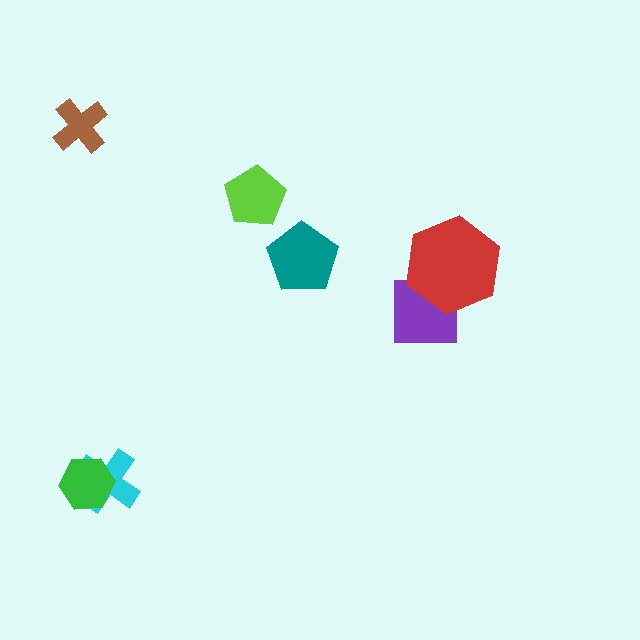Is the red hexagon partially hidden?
No, no other shape covers it.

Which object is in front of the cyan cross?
The green hexagon is in front of the cyan cross.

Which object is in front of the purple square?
The red hexagon is in front of the purple square.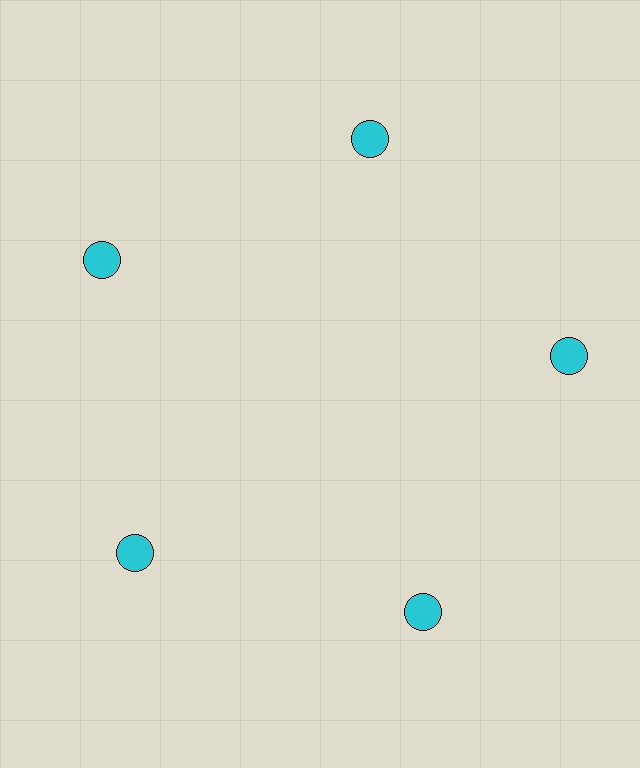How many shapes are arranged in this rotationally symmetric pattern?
There are 5 shapes, arranged in 5 groups of 1.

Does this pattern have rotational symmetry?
Yes, this pattern has 5-fold rotational symmetry. It looks the same after rotating 72 degrees around the center.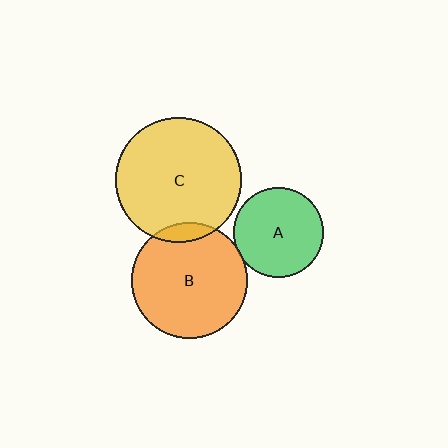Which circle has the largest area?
Circle C (yellow).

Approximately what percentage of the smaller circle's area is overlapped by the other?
Approximately 10%.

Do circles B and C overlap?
Yes.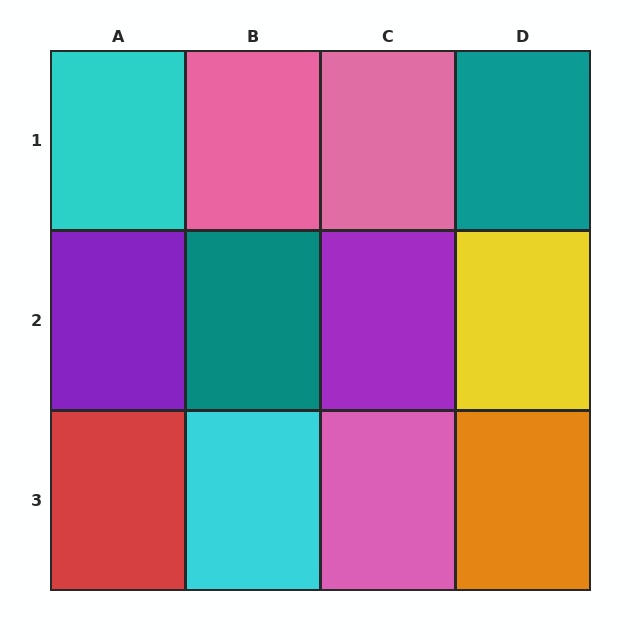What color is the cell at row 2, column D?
Yellow.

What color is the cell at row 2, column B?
Teal.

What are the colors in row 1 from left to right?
Cyan, pink, pink, teal.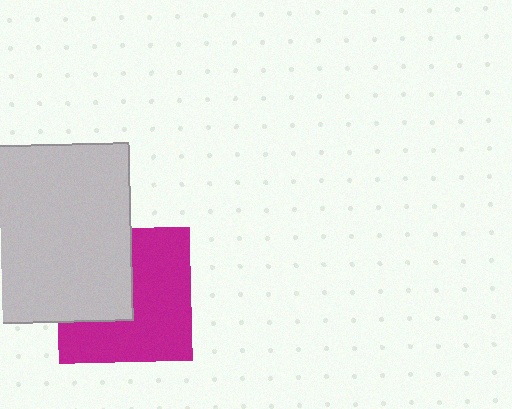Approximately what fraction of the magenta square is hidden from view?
Roughly 39% of the magenta square is hidden behind the light gray square.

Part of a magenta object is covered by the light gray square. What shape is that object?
It is a square.